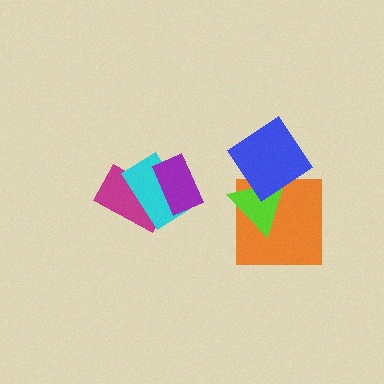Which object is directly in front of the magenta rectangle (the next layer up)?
The cyan rectangle is directly in front of the magenta rectangle.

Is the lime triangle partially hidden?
Yes, it is partially covered by another shape.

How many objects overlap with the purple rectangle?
2 objects overlap with the purple rectangle.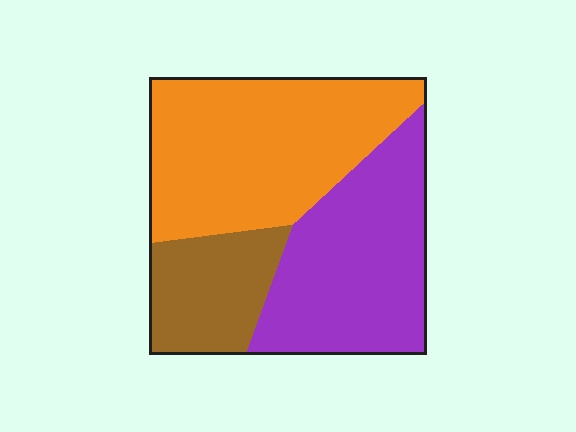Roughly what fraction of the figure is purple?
Purple takes up about three eighths (3/8) of the figure.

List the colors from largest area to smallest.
From largest to smallest: orange, purple, brown.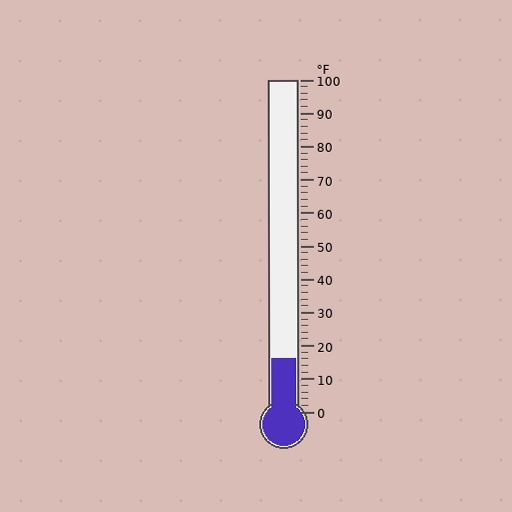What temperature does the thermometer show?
The thermometer shows approximately 16°F.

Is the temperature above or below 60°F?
The temperature is below 60°F.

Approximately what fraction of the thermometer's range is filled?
The thermometer is filled to approximately 15% of its range.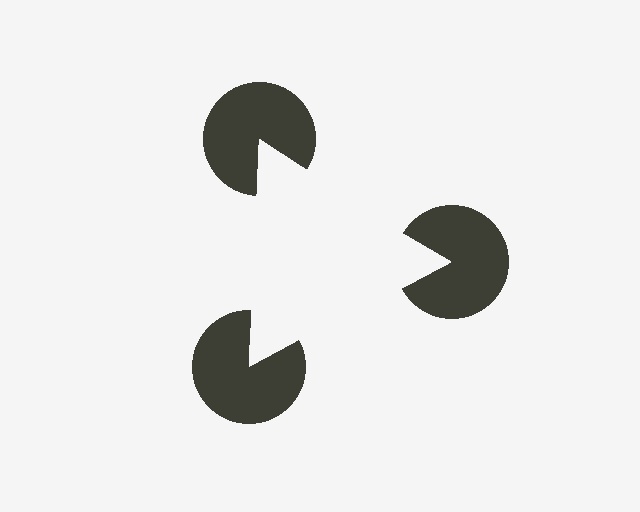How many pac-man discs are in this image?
There are 3 — one at each vertex of the illusory triangle.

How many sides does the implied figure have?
3 sides.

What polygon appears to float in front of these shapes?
An illusory triangle — its edges are inferred from the aligned wedge cuts in the pac-man discs, not physically drawn.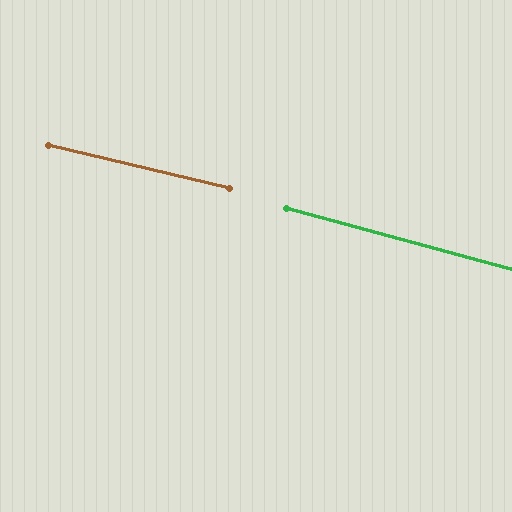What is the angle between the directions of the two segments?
Approximately 2 degrees.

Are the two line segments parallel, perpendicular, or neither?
Parallel — their directions differ by only 1.9°.